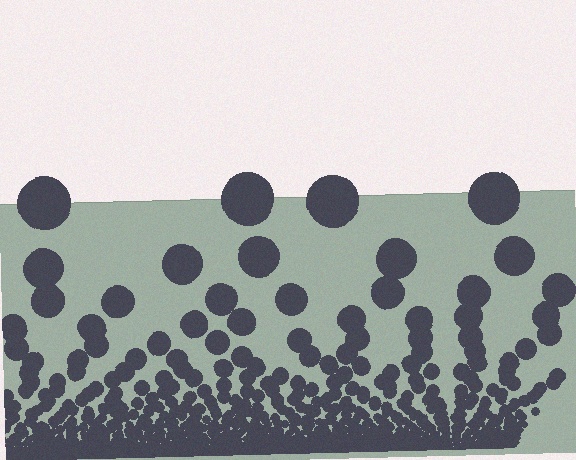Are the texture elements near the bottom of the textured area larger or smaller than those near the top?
Smaller. The gradient is inverted — elements near the bottom are smaller and denser.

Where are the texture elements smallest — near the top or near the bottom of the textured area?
Near the bottom.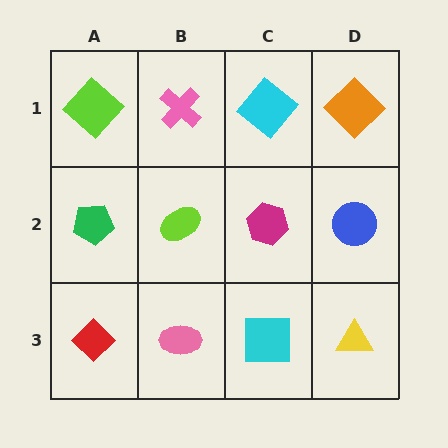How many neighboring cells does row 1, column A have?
2.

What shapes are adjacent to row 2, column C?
A cyan diamond (row 1, column C), a cyan square (row 3, column C), a lime ellipse (row 2, column B), a blue circle (row 2, column D).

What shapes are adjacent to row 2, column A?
A lime diamond (row 1, column A), a red diamond (row 3, column A), a lime ellipse (row 2, column B).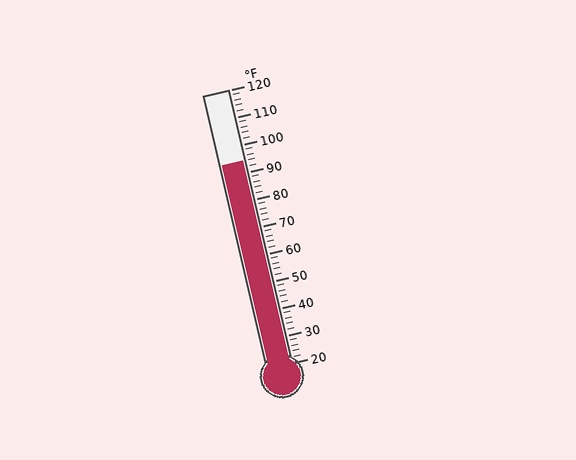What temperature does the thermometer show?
The thermometer shows approximately 94°F.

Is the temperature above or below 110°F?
The temperature is below 110°F.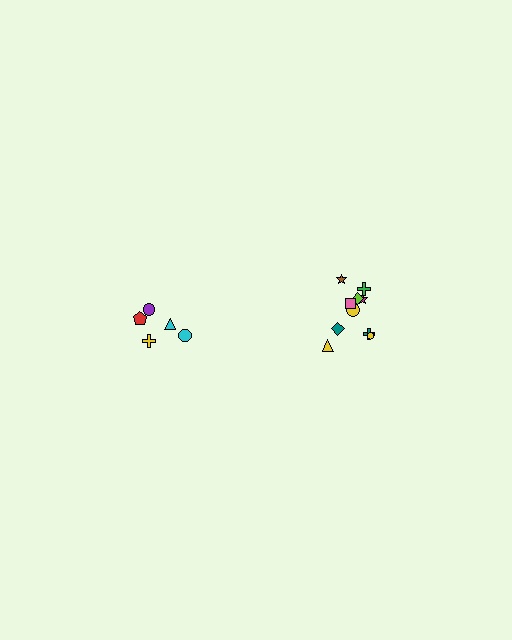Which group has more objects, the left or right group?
The right group.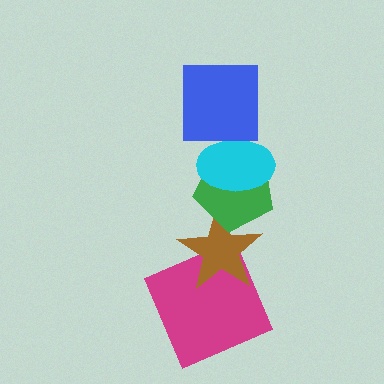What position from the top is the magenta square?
The magenta square is 5th from the top.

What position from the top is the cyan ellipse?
The cyan ellipse is 2nd from the top.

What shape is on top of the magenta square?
The brown star is on top of the magenta square.